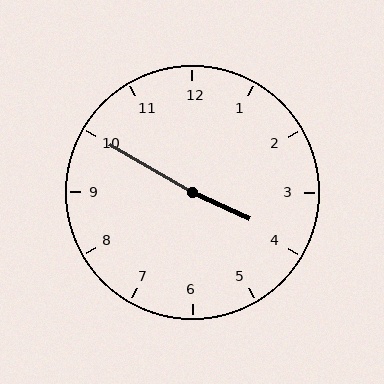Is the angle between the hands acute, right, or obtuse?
It is obtuse.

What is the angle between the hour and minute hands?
Approximately 175 degrees.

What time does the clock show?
3:50.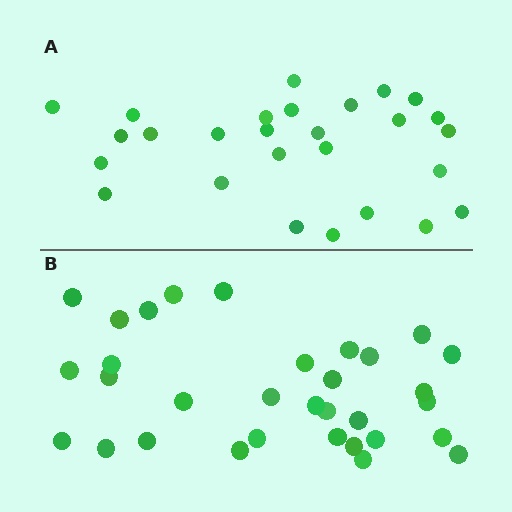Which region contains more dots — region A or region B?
Region B (the bottom region) has more dots.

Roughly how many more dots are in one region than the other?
Region B has about 5 more dots than region A.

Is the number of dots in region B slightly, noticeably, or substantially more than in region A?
Region B has only slightly more — the two regions are fairly close. The ratio is roughly 1.2 to 1.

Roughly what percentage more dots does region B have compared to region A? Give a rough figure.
About 20% more.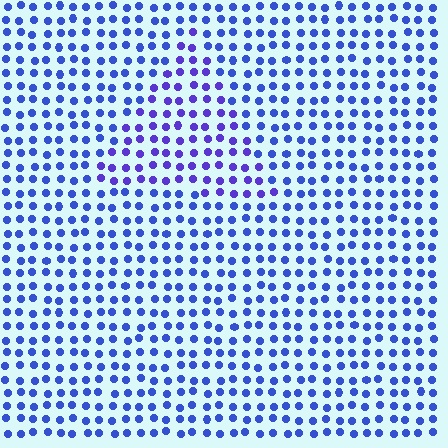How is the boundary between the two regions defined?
The boundary is defined purely by a slight shift in hue (about 26 degrees). Spacing, size, and orientation are identical on both sides.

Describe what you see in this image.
The image is filled with small blue elements in a uniform arrangement. A triangle-shaped region is visible where the elements are tinted to a slightly different hue, forming a subtle color boundary.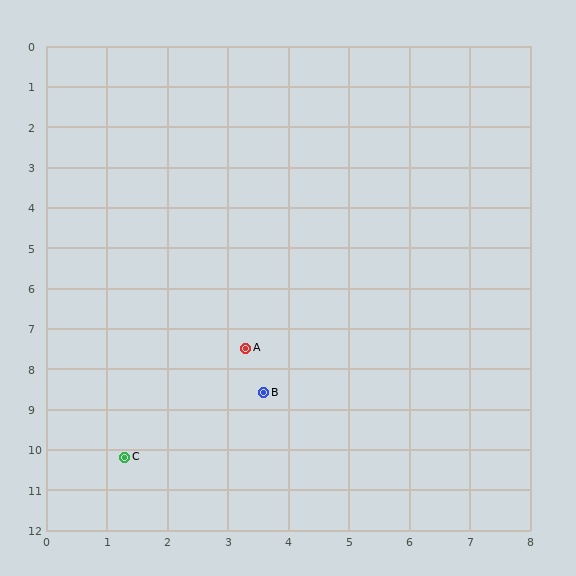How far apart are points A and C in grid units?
Points A and C are about 3.4 grid units apart.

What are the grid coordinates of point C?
Point C is at approximately (1.3, 10.2).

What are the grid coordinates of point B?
Point B is at approximately (3.6, 8.6).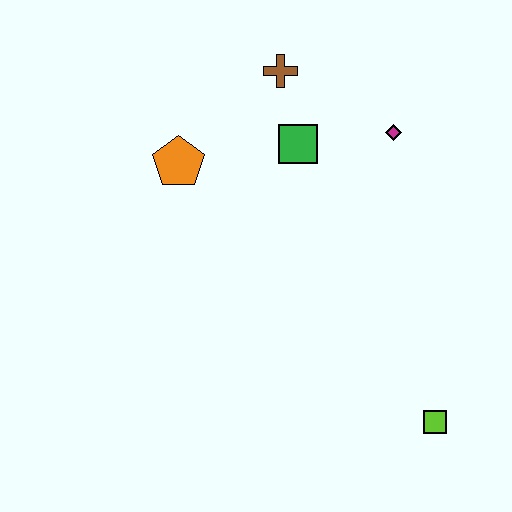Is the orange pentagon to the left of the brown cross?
Yes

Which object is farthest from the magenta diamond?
The lime square is farthest from the magenta diamond.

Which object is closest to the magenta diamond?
The green square is closest to the magenta diamond.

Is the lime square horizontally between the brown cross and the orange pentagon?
No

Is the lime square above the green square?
No